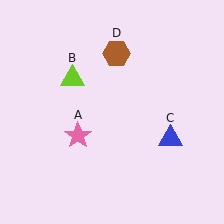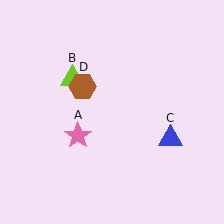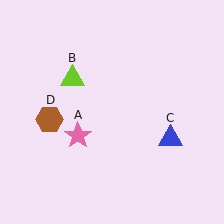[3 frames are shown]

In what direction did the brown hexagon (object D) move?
The brown hexagon (object D) moved down and to the left.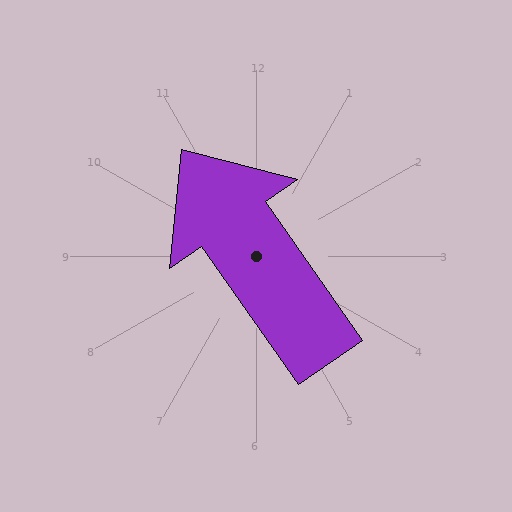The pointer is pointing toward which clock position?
Roughly 11 o'clock.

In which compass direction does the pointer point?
Northwest.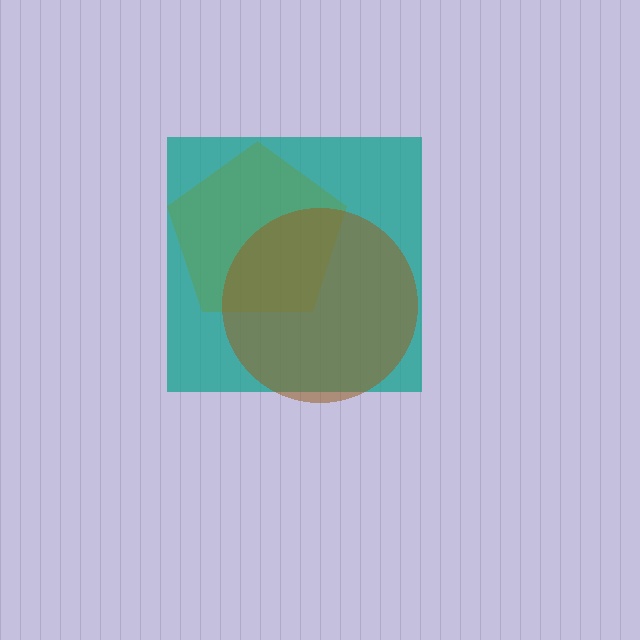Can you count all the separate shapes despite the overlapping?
Yes, there are 3 separate shapes.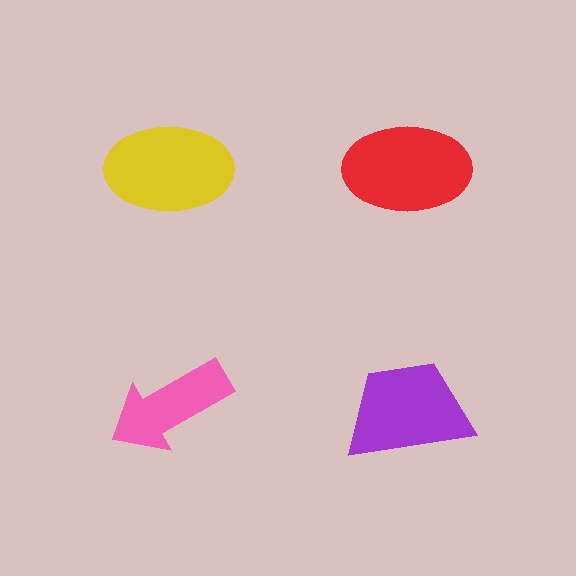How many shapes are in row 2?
2 shapes.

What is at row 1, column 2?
A red ellipse.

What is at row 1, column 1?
A yellow ellipse.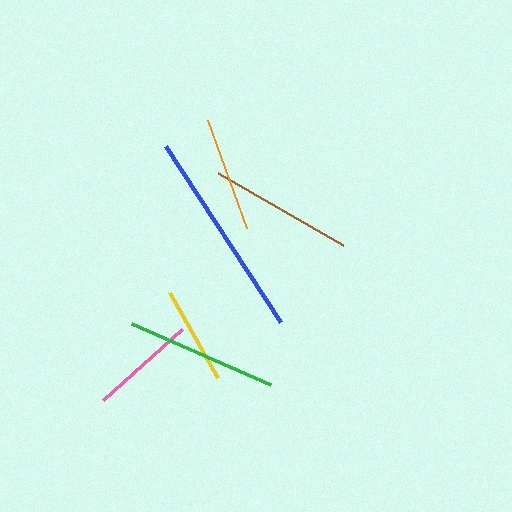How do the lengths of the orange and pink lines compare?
The orange and pink lines are approximately the same length.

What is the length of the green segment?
The green segment is approximately 152 pixels long.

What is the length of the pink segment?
The pink segment is approximately 106 pixels long.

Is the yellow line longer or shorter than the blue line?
The blue line is longer than the yellow line.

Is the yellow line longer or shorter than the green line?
The green line is longer than the yellow line.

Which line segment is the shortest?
The yellow line is the shortest at approximately 98 pixels.